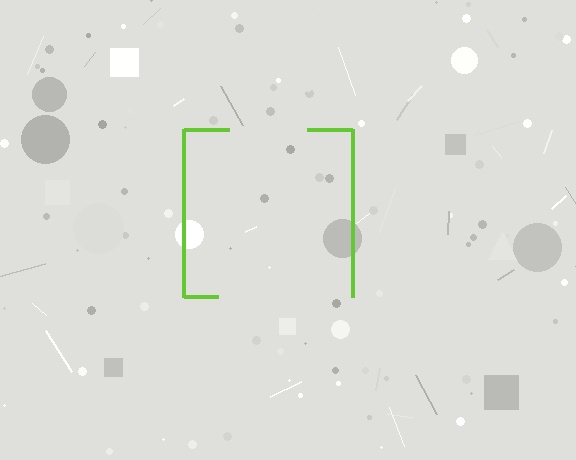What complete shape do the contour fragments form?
The contour fragments form a square.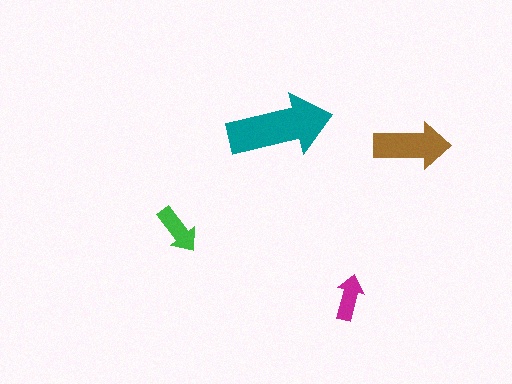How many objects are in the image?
There are 4 objects in the image.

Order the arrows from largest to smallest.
the teal one, the brown one, the green one, the magenta one.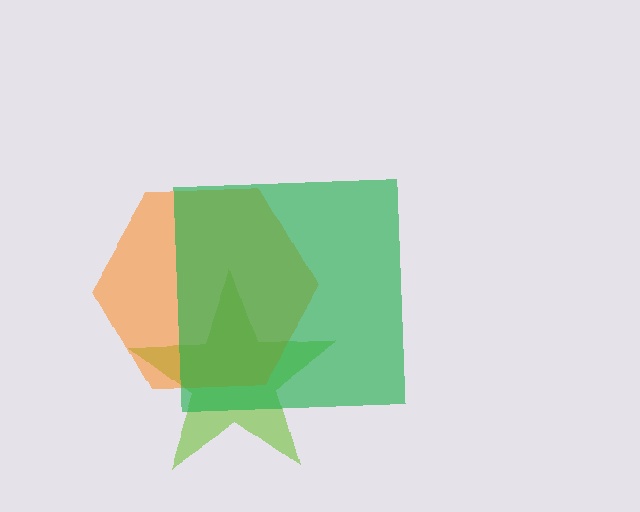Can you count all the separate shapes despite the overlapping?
Yes, there are 3 separate shapes.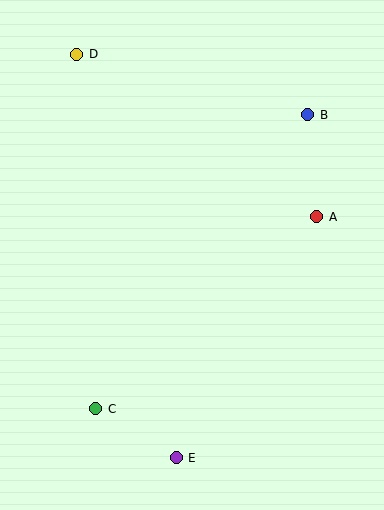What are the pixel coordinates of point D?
Point D is at (77, 54).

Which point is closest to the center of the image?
Point A at (317, 217) is closest to the center.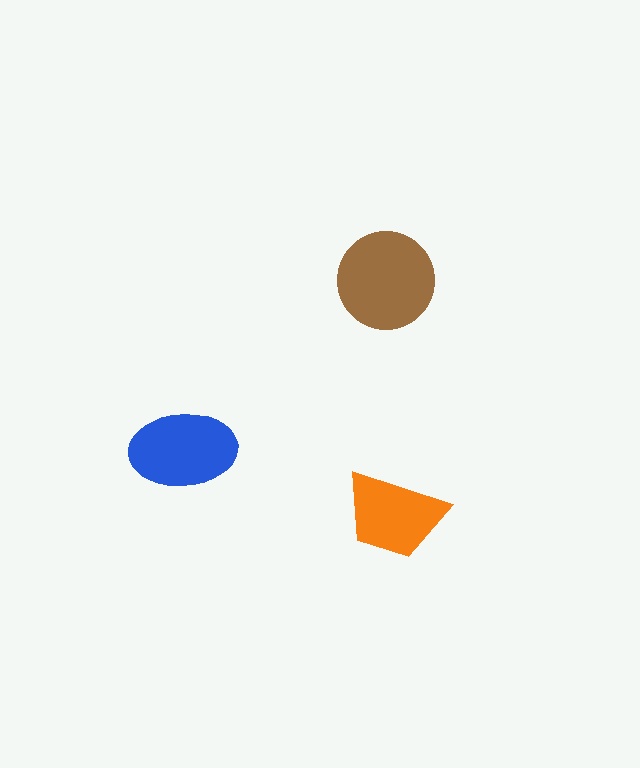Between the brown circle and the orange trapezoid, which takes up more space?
The brown circle.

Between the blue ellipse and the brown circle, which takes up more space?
The brown circle.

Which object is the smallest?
The orange trapezoid.